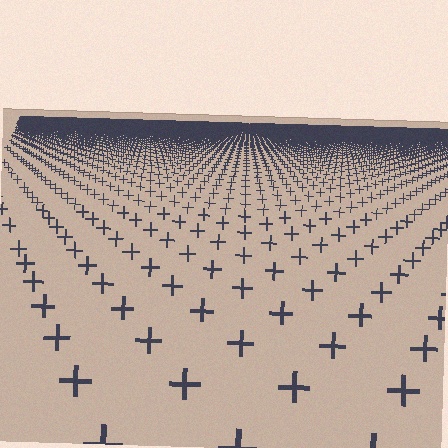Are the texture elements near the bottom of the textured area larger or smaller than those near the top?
Larger. Near the bottom, elements are closer to the viewer and appear at a bigger on-screen size.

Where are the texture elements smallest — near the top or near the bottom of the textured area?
Near the top.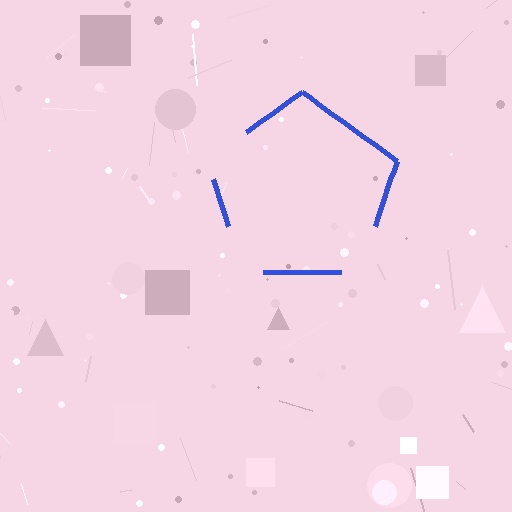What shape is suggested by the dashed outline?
The dashed outline suggests a pentagon.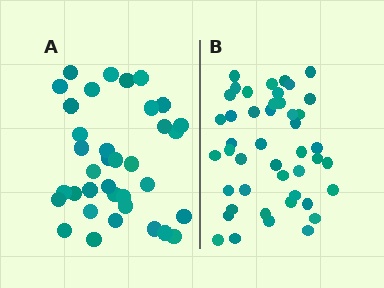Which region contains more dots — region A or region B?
Region B (the right region) has more dots.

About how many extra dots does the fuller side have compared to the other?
Region B has roughly 8 or so more dots than region A.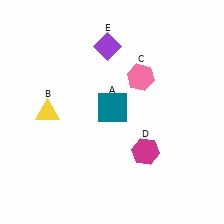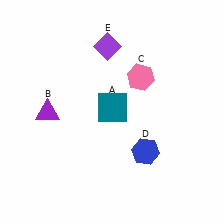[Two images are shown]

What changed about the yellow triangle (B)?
In Image 1, B is yellow. In Image 2, it changed to purple.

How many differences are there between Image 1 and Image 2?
There are 2 differences between the two images.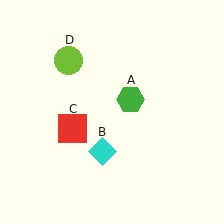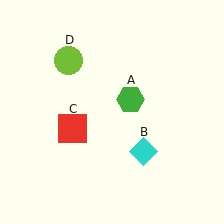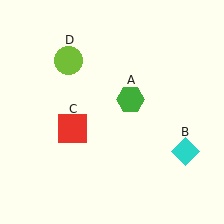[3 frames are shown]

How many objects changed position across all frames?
1 object changed position: cyan diamond (object B).